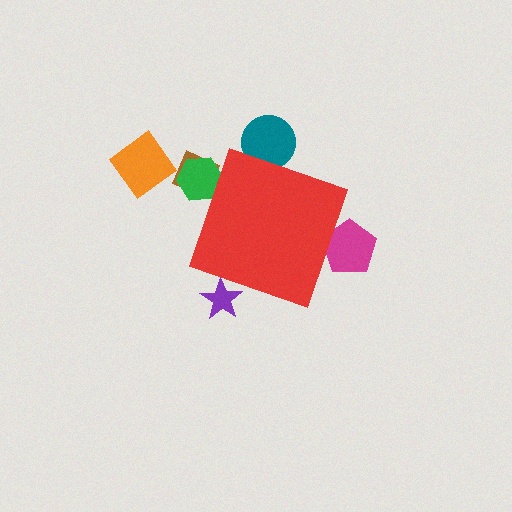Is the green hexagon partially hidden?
Yes, the green hexagon is partially hidden behind the red diamond.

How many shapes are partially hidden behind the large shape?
5 shapes are partially hidden.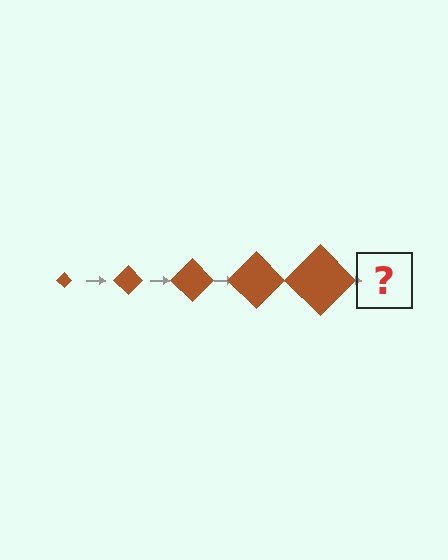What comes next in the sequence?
The next element should be a brown diamond, larger than the previous one.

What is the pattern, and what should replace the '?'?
The pattern is that the diamond gets progressively larger each step. The '?' should be a brown diamond, larger than the previous one.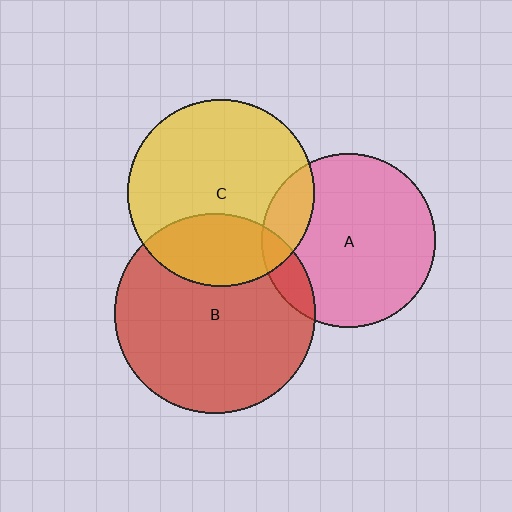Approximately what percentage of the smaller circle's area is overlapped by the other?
Approximately 30%.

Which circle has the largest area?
Circle B (red).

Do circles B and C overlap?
Yes.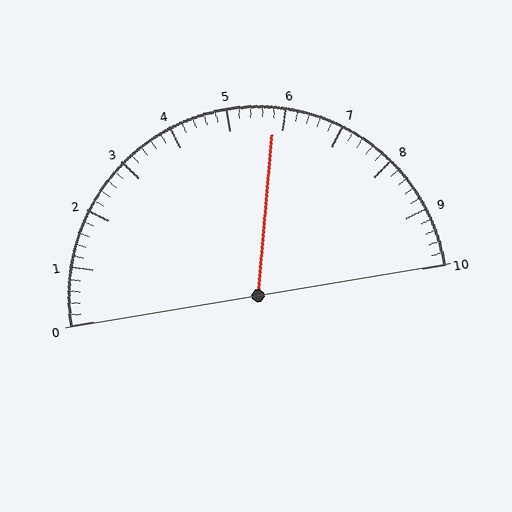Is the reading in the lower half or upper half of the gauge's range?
The reading is in the upper half of the range (0 to 10).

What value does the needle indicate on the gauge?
The needle indicates approximately 5.8.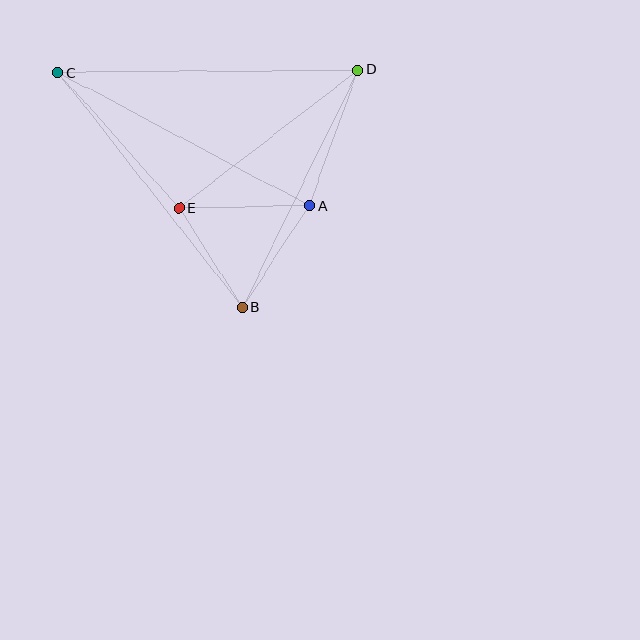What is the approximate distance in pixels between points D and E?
The distance between D and E is approximately 226 pixels.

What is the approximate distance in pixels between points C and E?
The distance between C and E is approximately 182 pixels.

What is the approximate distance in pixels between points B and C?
The distance between B and C is approximately 298 pixels.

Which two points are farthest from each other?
Points C and D are farthest from each other.